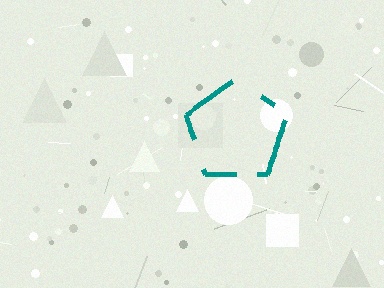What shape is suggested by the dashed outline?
The dashed outline suggests a pentagon.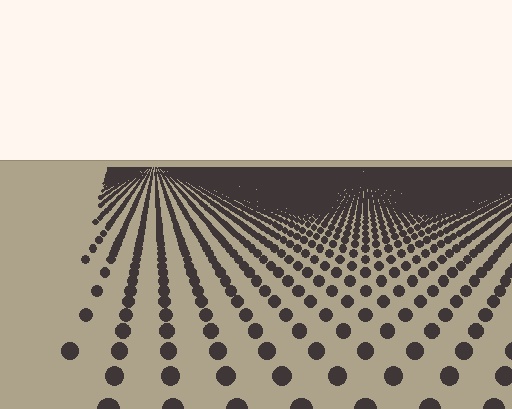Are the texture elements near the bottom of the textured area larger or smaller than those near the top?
Larger. Near the bottom, elements are closer to the viewer and appear at a bigger on-screen size.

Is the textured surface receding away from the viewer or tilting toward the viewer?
The surface is receding away from the viewer. Texture elements get smaller and denser toward the top.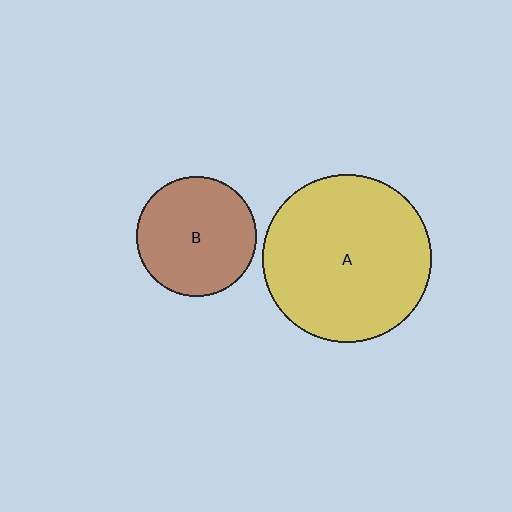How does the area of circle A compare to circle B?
Approximately 2.0 times.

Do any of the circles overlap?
No, none of the circles overlap.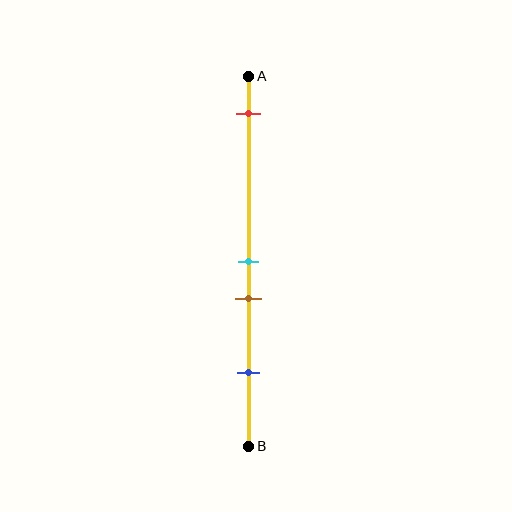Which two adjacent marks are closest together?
The cyan and brown marks are the closest adjacent pair.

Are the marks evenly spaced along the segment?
No, the marks are not evenly spaced.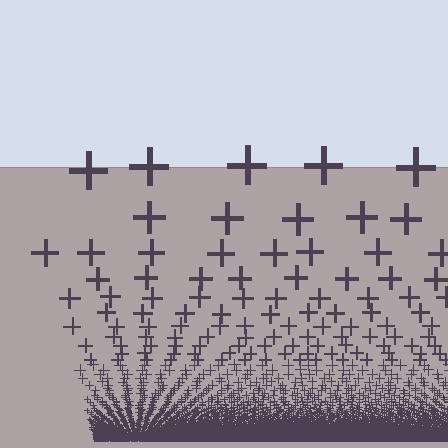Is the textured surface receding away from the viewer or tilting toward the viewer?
The surface appears to tilt toward the viewer. Texture elements get larger and sparser toward the top.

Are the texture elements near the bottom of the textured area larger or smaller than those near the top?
Smaller. The gradient is inverted — elements near the bottom are smaller and denser.